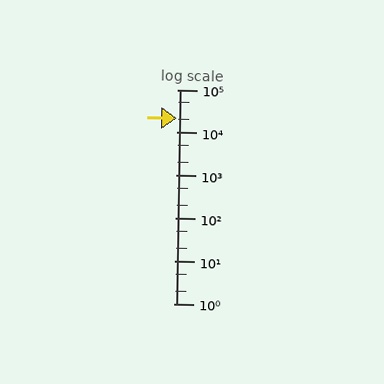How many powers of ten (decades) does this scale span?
The scale spans 5 decades, from 1 to 100000.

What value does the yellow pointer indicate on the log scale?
The pointer indicates approximately 22000.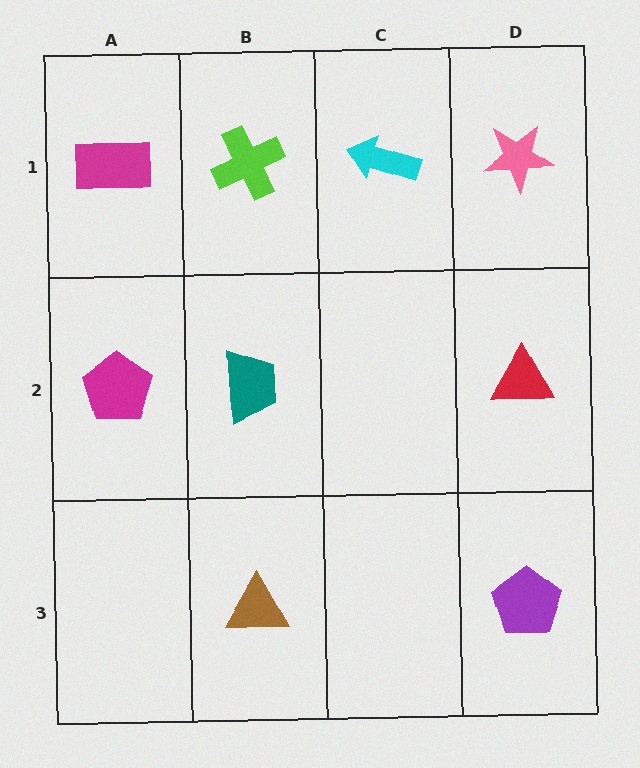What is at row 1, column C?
A cyan arrow.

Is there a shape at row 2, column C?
No, that cell is empty.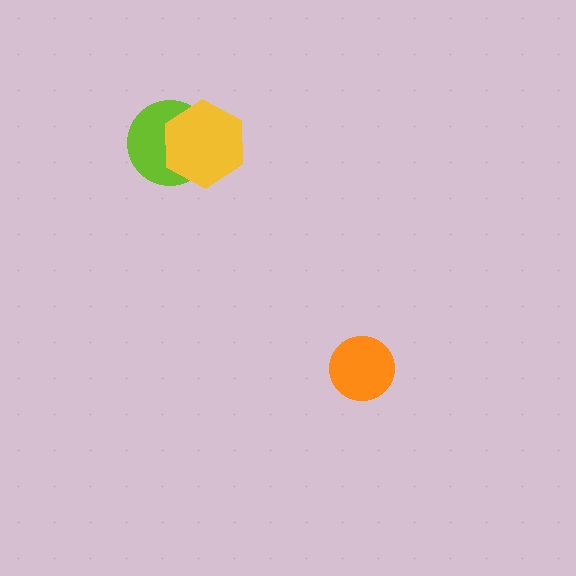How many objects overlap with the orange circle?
0 objects overlap with the orange circle.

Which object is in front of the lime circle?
The yellow hexagon is in front of the lime circle.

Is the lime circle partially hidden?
Yes, it is partially covered by another shape.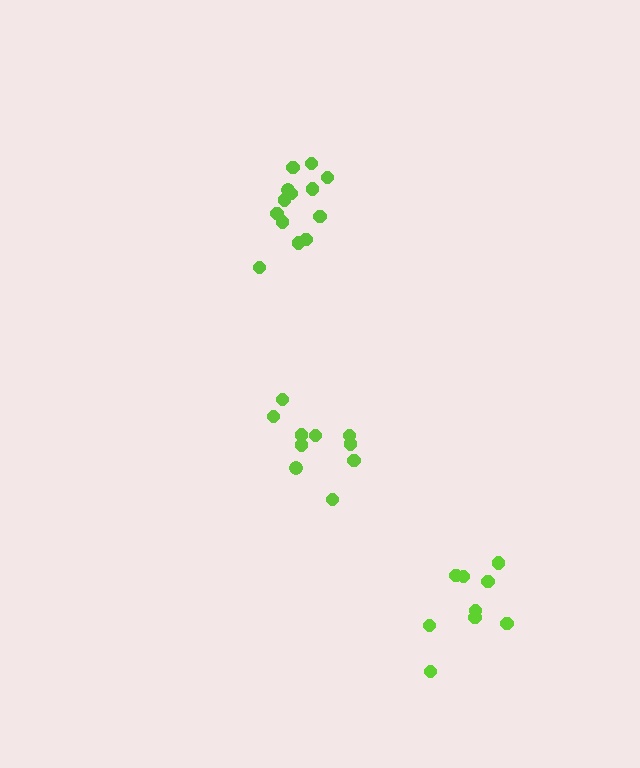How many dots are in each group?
Group 1: 13 dots, Group 2: 10 dots, Group 3: 9 dots (32 total).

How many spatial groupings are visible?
There are 3 spatial groupings.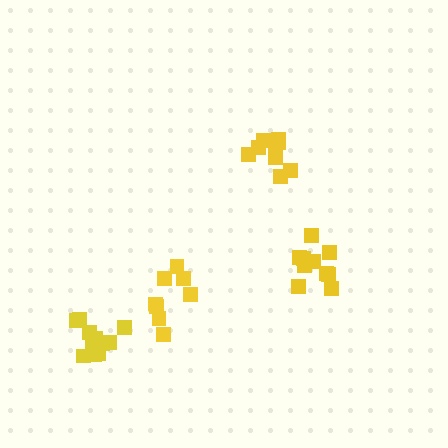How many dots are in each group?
Group 1: 9 dots, Group 2: 8 dots, Group 3: 10 dots, Group 4: 11 dots (38 total).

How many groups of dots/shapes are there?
There are 4 groups.